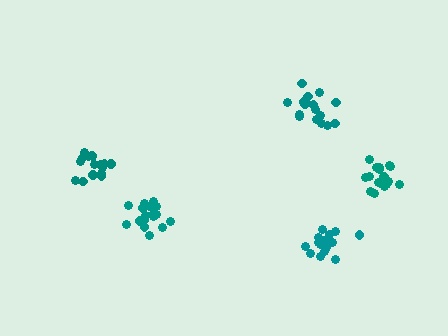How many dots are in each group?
Group 1: 18 dots, Group 2: 17 dots, Group 3: 18 dots, Group 4: 16 dots, Group 5: 18 dots (87 total).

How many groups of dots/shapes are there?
There are 5 groups.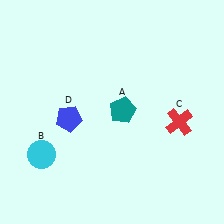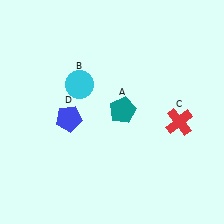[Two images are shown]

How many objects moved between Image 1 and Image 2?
1 object moved between the two images.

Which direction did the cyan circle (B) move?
The cyan circle (B) moved up.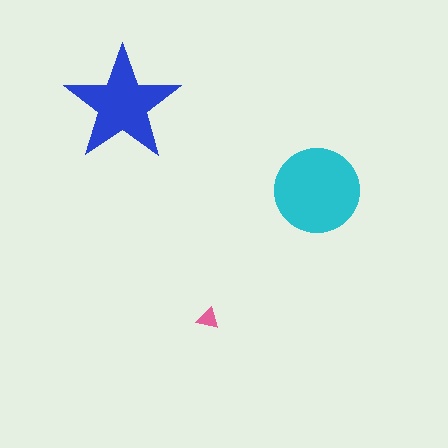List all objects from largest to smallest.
The cyan circle, the blue star, the pink triangle.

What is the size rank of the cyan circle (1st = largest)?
1st.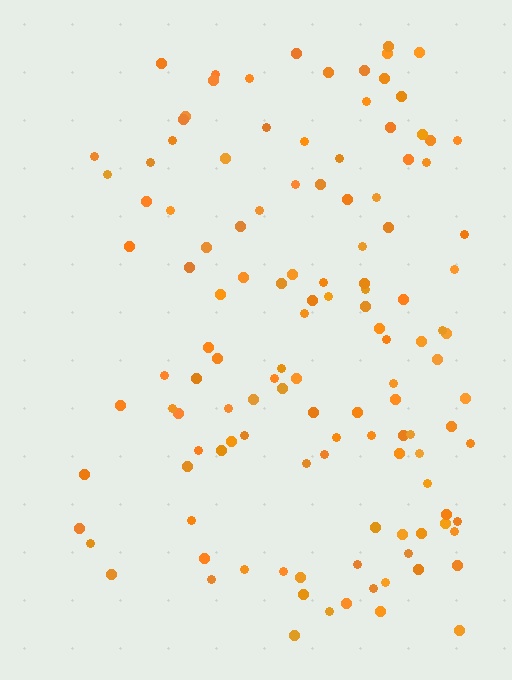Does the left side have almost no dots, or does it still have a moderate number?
Still a moderate number, just noticeably fewer than the right.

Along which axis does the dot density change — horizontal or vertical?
Horizontal.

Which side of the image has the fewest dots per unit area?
The left.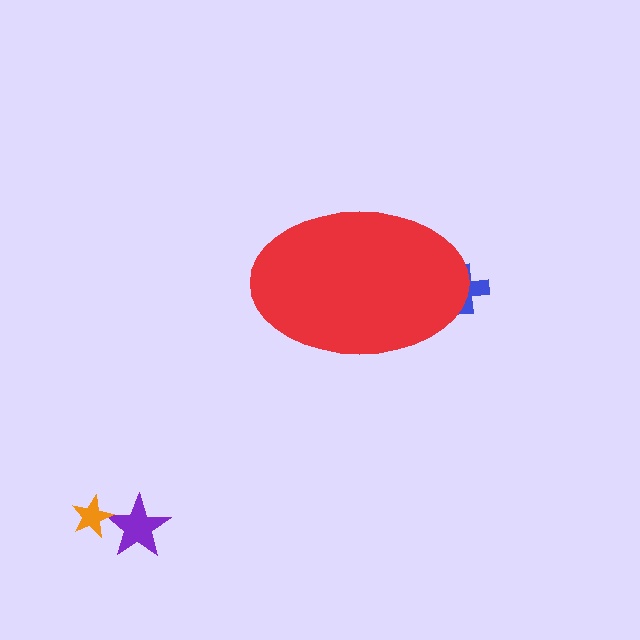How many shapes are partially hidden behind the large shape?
1 shape is partially hidden.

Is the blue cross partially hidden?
Yes, the blue cross is partially hidden behind the red ellipse.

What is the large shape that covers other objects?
A red ellipse.